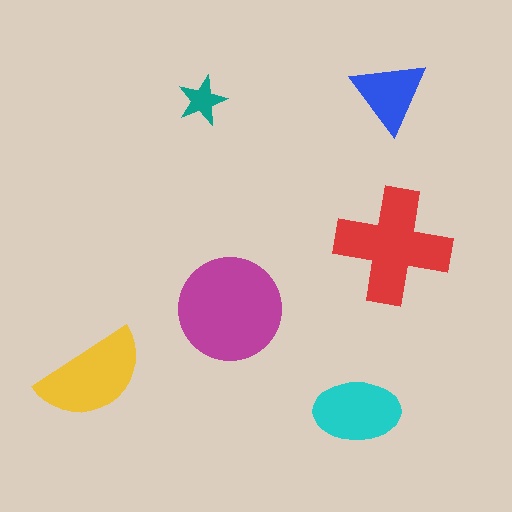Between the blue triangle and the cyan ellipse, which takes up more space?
The cyan ellipse.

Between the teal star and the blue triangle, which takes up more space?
The blue triangle.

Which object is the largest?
The magenta circle.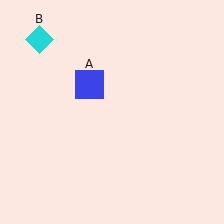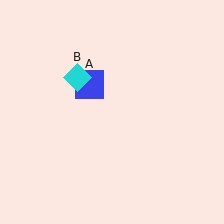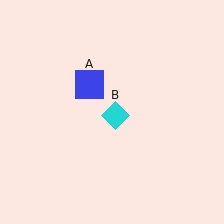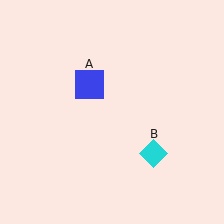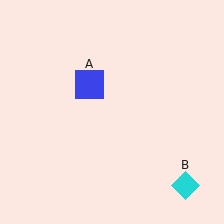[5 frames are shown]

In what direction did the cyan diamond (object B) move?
The cyan diamond (object B) moved down and to the right.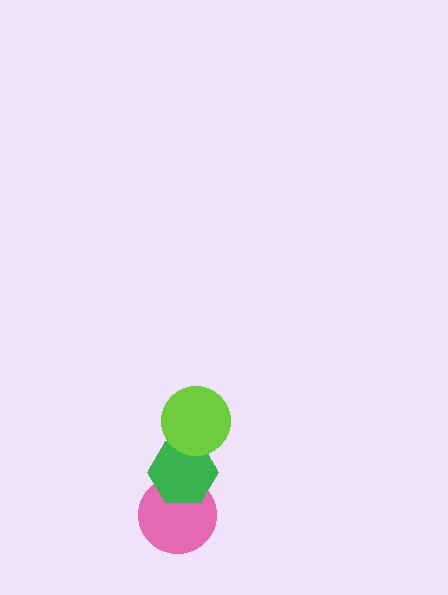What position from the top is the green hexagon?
The green hexagon is 2nd from the top.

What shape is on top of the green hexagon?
The lime circle is on top of the green hexagon.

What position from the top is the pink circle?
The pink circle is 3rd from the top.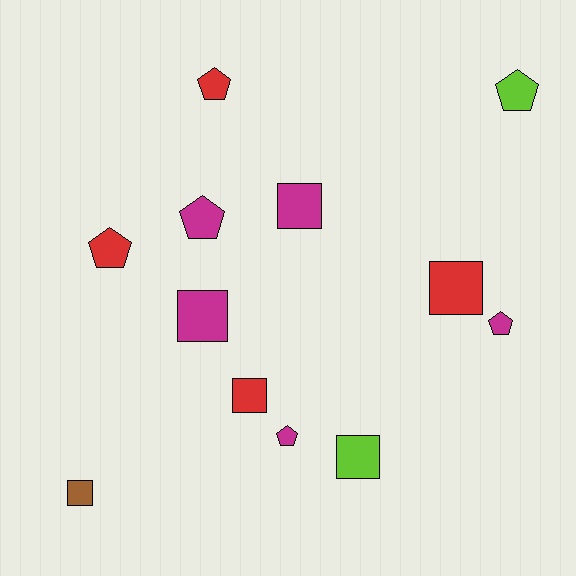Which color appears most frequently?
Magenta, with 5 objects.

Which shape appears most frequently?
Square, with 6 objects.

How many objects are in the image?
There are 12 objects.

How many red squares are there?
There are 2 red squares.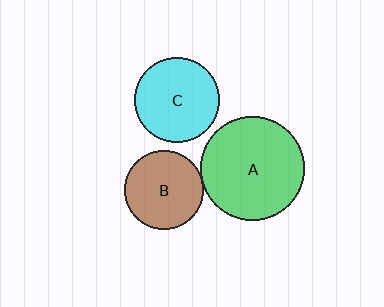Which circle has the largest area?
Circle A (green).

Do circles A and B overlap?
Yes.